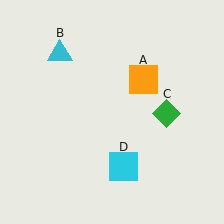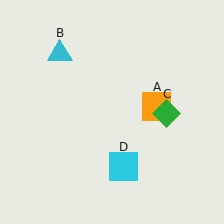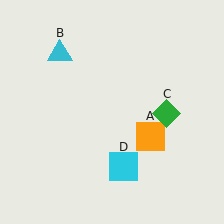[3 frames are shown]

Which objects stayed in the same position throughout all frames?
Cyan triangle (object B) and green diamond (object C) and cyan square (object D) remained stationary.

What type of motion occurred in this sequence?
The orange square (object A) rotated clockwise around the center of the scene.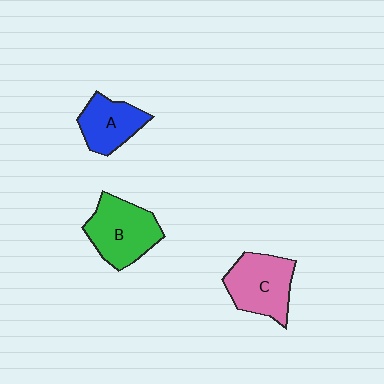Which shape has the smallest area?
Shape A (blue).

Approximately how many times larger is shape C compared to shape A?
Approximately 1.3 times.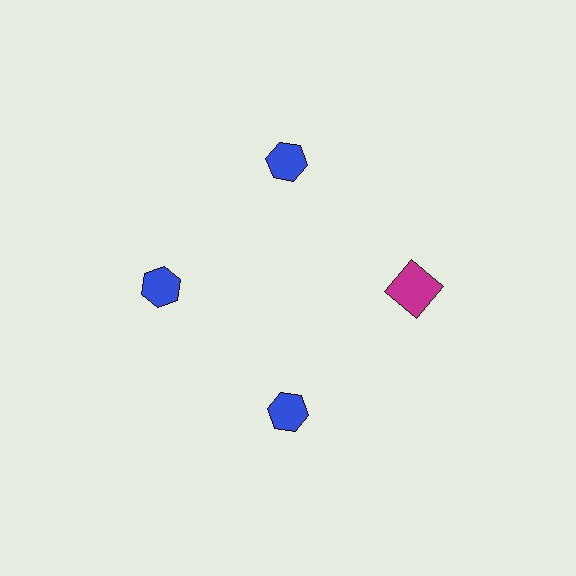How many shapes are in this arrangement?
There are 4 shapes arranged in a ring pattern.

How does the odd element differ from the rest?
It differs in both color (magenta instead of blue) and shape (square instead of hexagon).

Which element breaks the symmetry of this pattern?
The magenta square at roughly the 3 o'clock position breaks the symmetry. All other shapes are blue hexagons.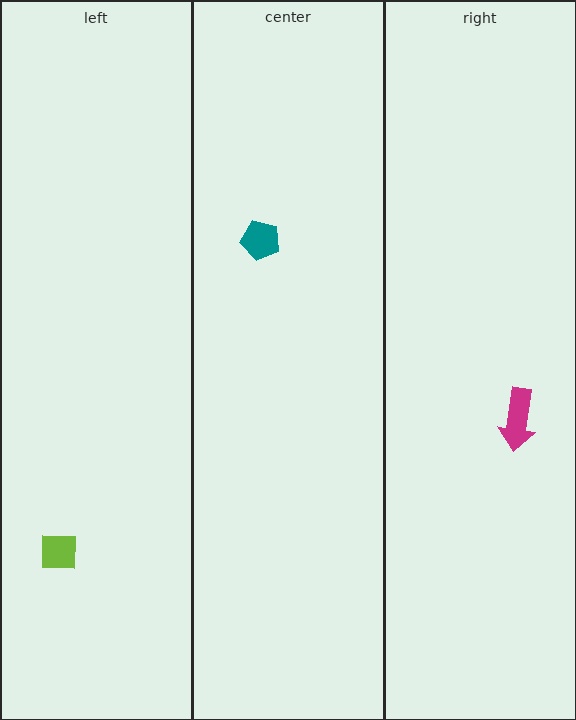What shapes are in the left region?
The lime square.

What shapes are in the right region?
The magenta arrow.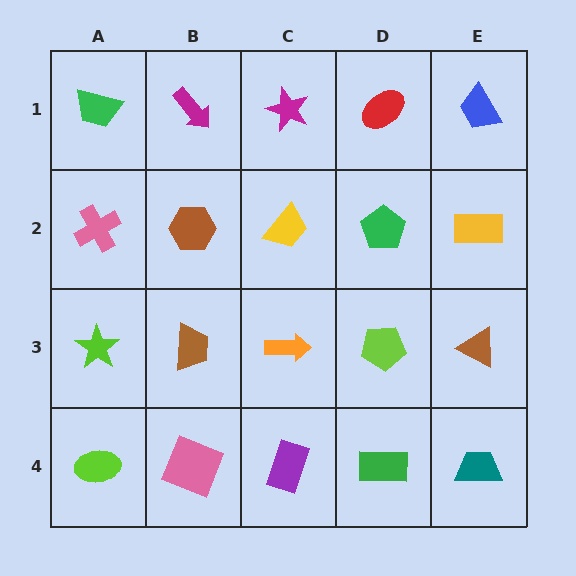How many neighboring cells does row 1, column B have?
3.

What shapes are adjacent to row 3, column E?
A yellow rectangle (row 2, column E), a teal trapezoid (row 4, column E), a lime pentagon (row 3, column D).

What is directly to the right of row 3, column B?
An orange arrow.